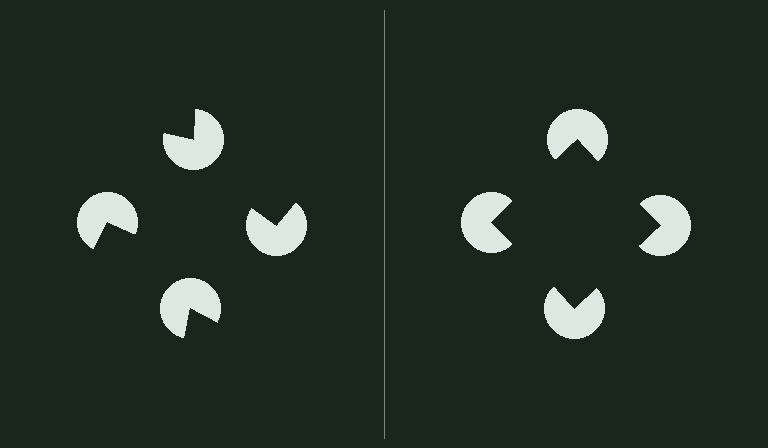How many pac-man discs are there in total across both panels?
8 — 4 on each side.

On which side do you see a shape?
An illusory square appears on the right side. On the left side the wedge cuts are rotated, so no coherent shape forms.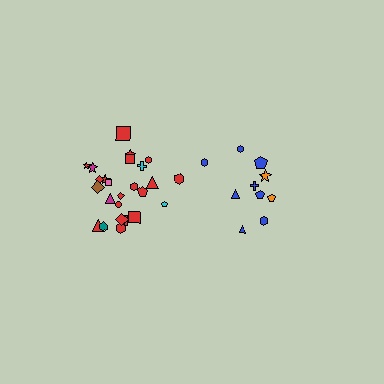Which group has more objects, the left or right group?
The left group.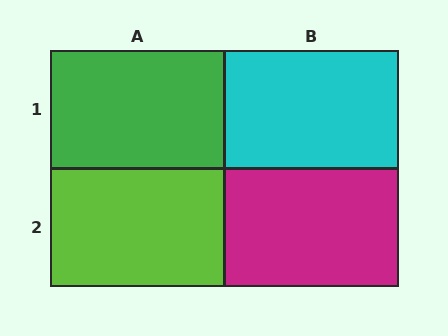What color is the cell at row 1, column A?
Green.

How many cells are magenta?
1 cell is magenta.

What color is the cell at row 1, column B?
Cyan.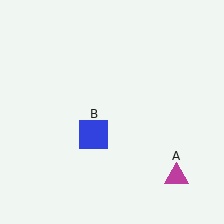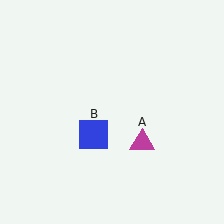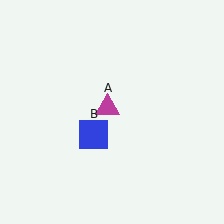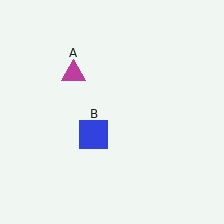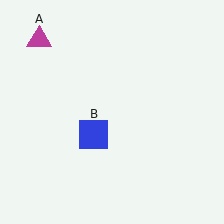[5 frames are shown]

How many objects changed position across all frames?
1 object changed position: magenta triangle (object A).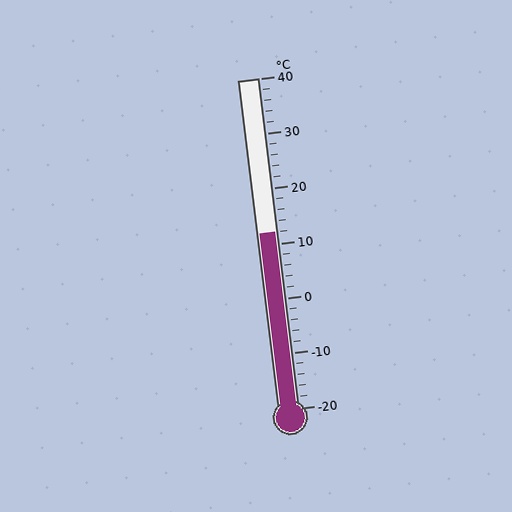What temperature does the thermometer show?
The thermometer shows approximately 12°C.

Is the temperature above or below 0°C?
The temperature is above 0°C.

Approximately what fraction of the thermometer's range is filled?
The thermometer is filled to approximately 55% of its range.